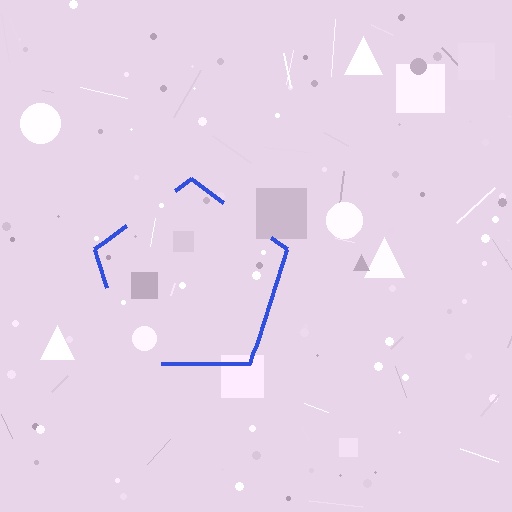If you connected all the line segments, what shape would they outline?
They would outline a pentagon.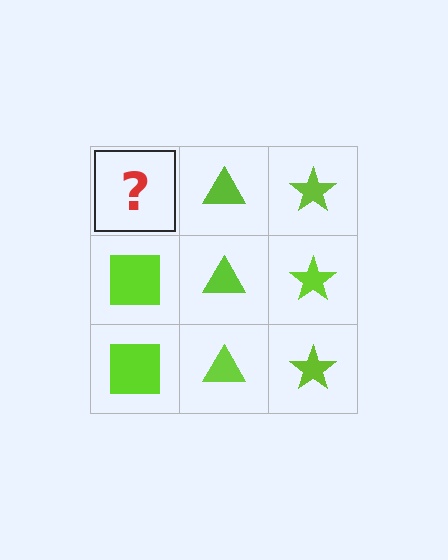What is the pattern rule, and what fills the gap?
The rule is that each column has a consistent shape. The gap should be filled with a lime square.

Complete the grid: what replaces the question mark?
The question mark should be replaced with a lime square.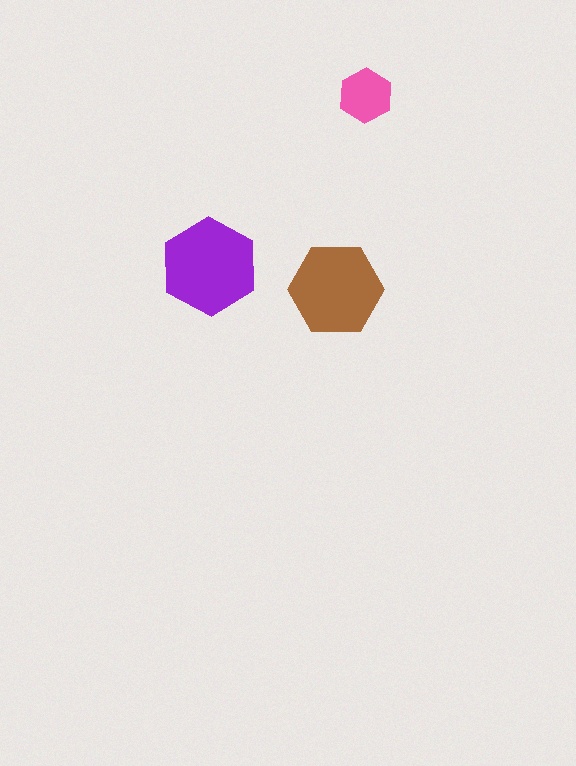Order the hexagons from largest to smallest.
the purple one, the brown one, the pink one.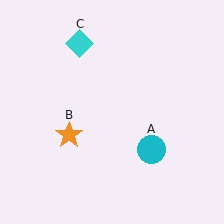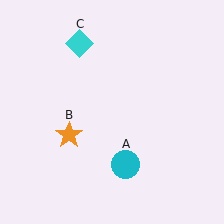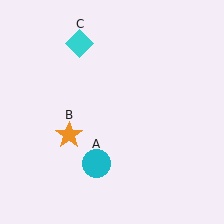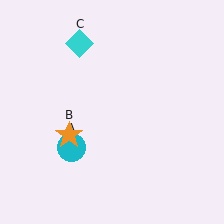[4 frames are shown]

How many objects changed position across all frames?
1 object changed position: cyan circle (object A).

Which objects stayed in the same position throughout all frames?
Orange star (object B) and cyan diamond (object C) remained stationary.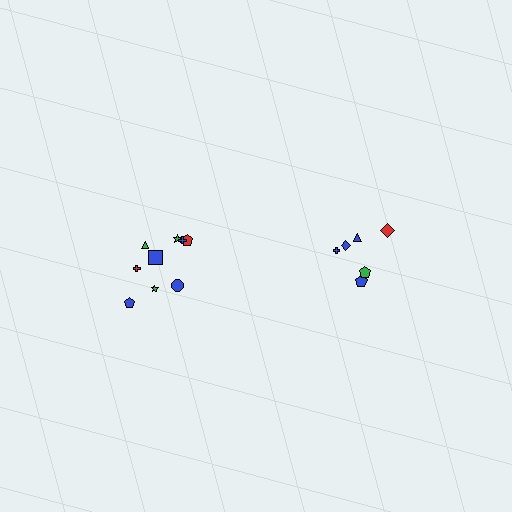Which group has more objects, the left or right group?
The left group.